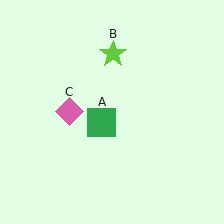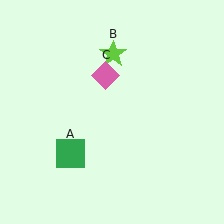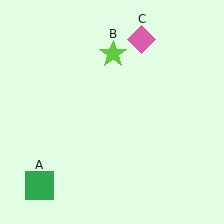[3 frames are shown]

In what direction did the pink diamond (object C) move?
The pink diamond (object C) moved up and to the right.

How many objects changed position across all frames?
2 objects changed position: green square (object A), pink diamond (object C).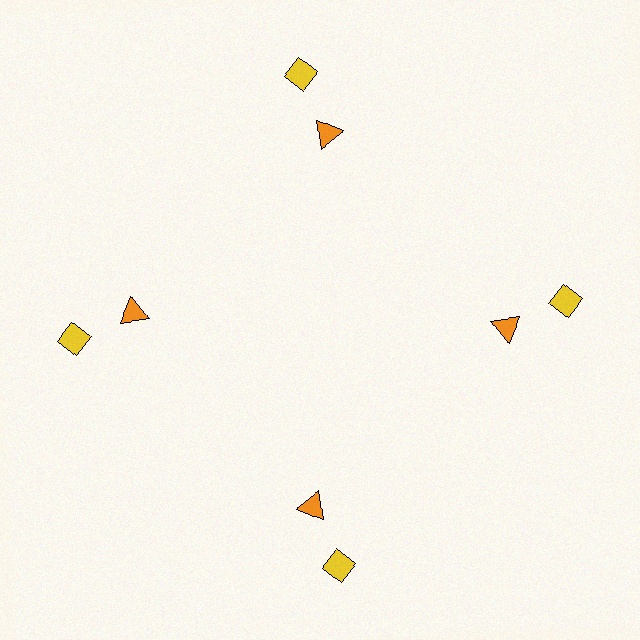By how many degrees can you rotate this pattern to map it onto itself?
The pattern maps onto itself every 90 degrees of rotation.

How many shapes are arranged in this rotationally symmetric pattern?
There are 8 shapes, arranged in 4 groups of 2.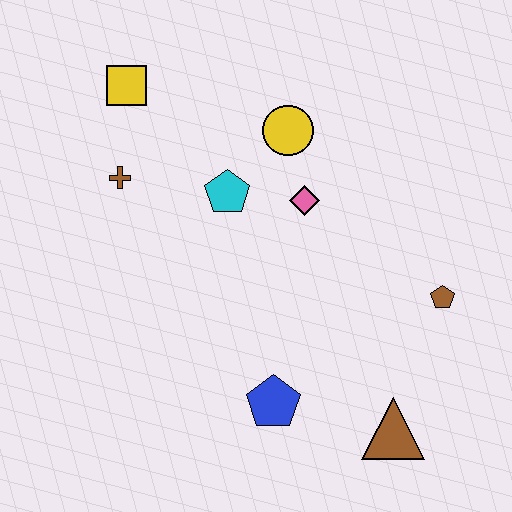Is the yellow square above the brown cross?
Yes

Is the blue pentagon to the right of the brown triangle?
No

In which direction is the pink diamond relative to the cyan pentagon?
The pink diamond is to the right of the cyan pentagon.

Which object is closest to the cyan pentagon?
The pink diamond is closest to the cyan pentagon.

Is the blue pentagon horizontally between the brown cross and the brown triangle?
Yes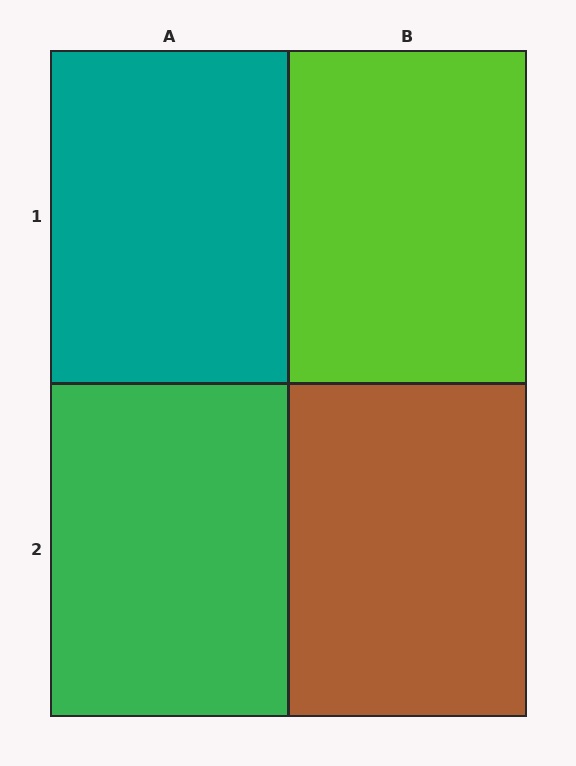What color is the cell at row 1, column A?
Teal.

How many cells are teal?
1 cell is teal.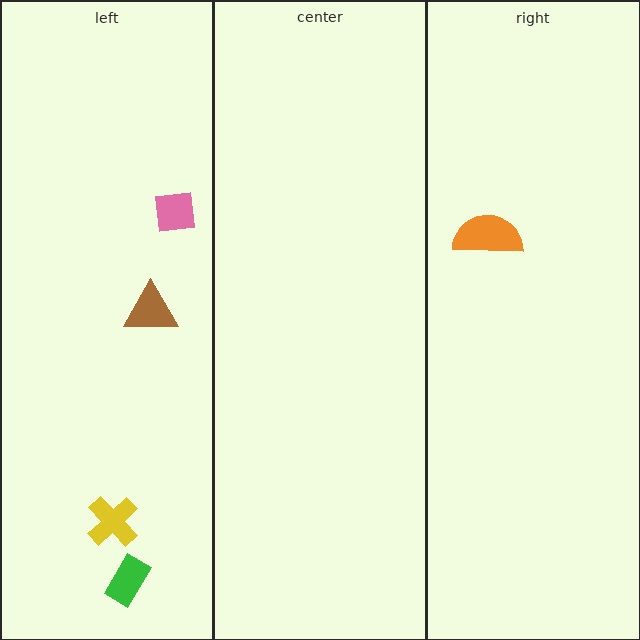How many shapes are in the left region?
4.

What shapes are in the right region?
The orange semicircle.